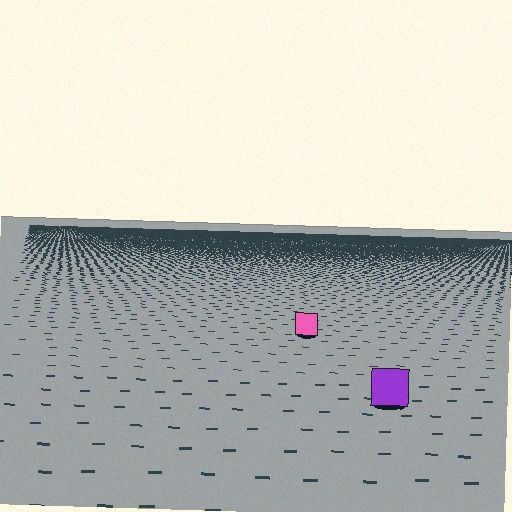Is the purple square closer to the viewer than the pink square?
Yes. The purple square is closer — you can tell from the texture gradient: the ground texture is coarser near it.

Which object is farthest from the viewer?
The pink square is farthest from the viewer. It appears smaller and the ground texture around it is denser.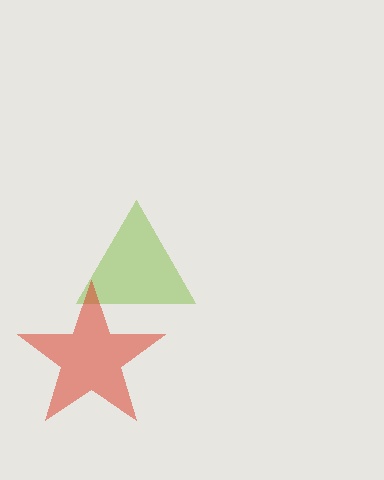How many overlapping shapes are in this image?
There are 2 overlapping shapes in the image.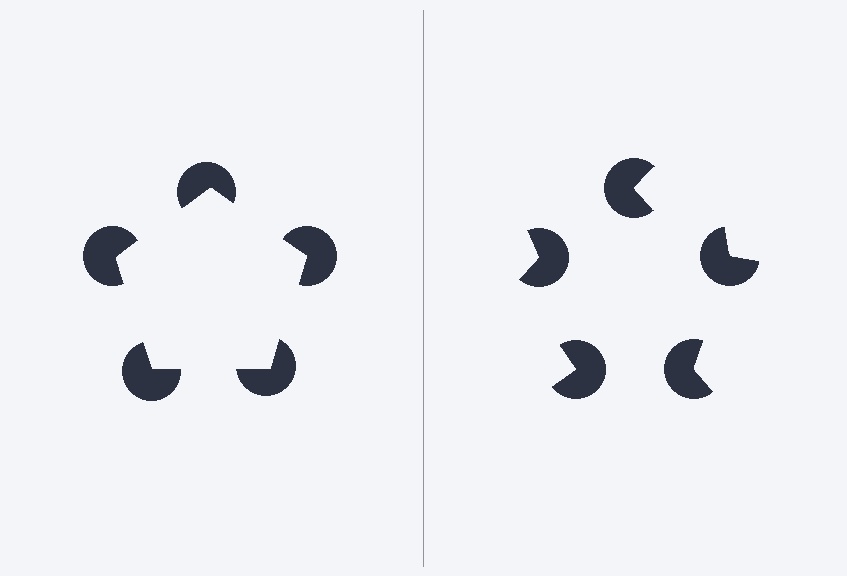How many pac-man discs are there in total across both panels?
10 — 5 on each side.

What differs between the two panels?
The pac-man discs are positioned identically on both sides; only the wedge orientations differ. On the left they align to a pentagon; on the right they are misaligned.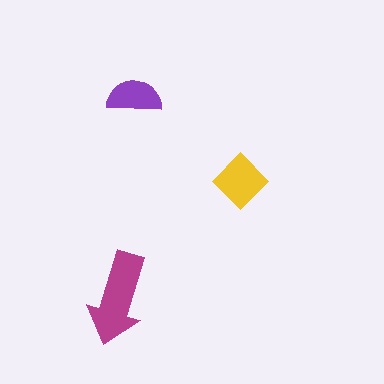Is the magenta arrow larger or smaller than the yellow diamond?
Larger.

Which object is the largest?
The magenta arrow.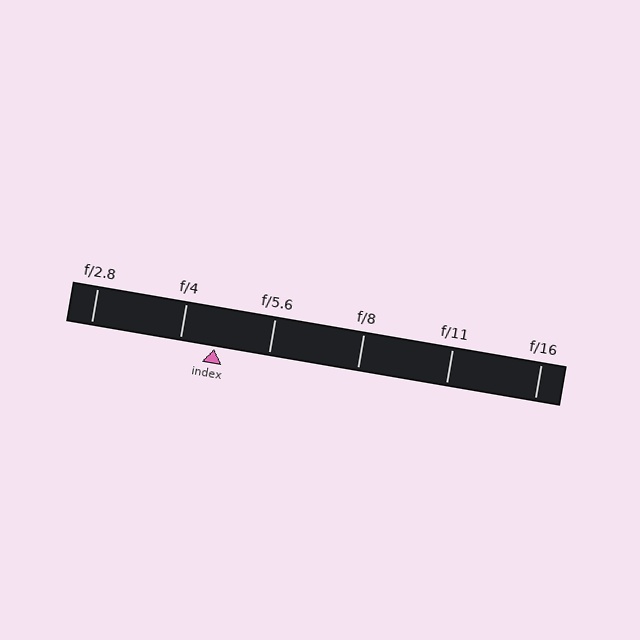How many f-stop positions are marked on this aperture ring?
There are 6 f-stop positions marked.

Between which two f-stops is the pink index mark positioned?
The index mark is between f/4 and f/5.6.